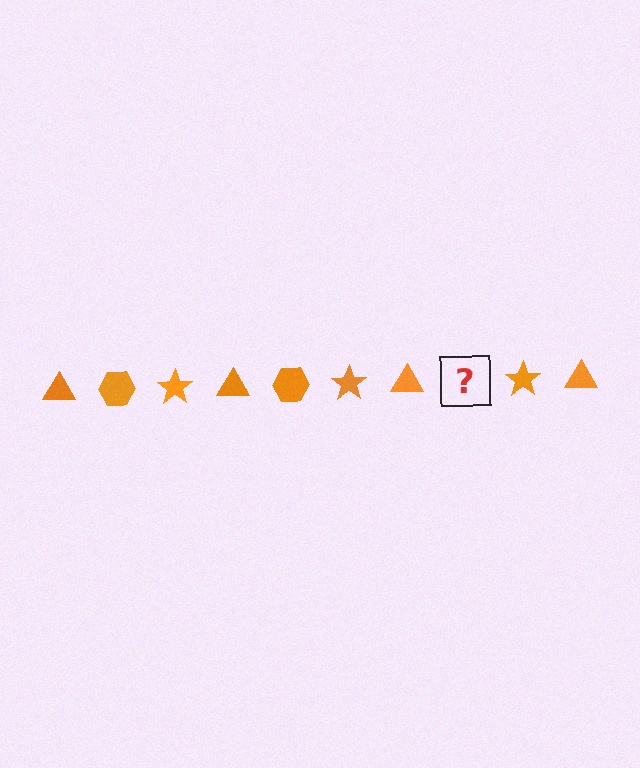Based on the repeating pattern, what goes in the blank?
The blank should be an orange hexagon.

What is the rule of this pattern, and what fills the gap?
The rule is that the pattern cycles through triangle, hexagon, star shapes in orange. The gap should be filled with an orange hexagon.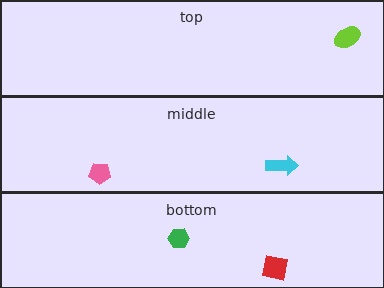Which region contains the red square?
The bottom region.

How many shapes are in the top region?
1.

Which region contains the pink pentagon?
The middle region.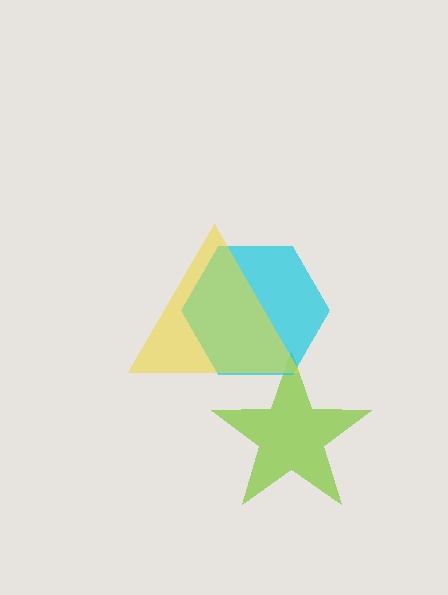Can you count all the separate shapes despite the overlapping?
Yes, there are 3 separate shapes.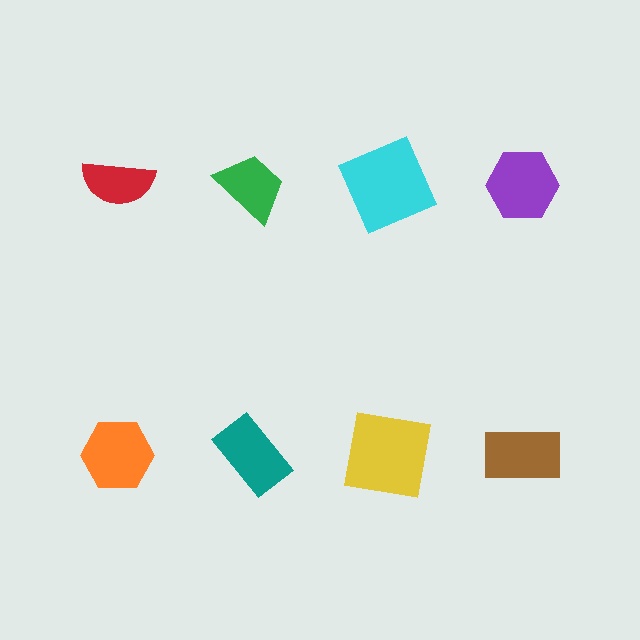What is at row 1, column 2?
A green trapezoid.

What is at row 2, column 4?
A brown rectangle.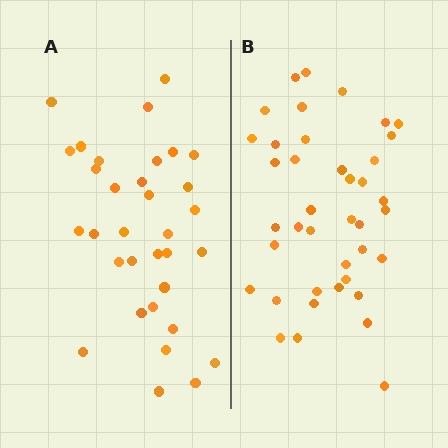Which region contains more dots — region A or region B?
Region B (the right region) has more dots.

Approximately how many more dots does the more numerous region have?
Region B has roughly 8 or so more dots than region A.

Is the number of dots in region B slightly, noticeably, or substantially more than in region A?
Region B has only slightly more — the two regions are fairly close. The ratio is roughly 1.2 to 1.